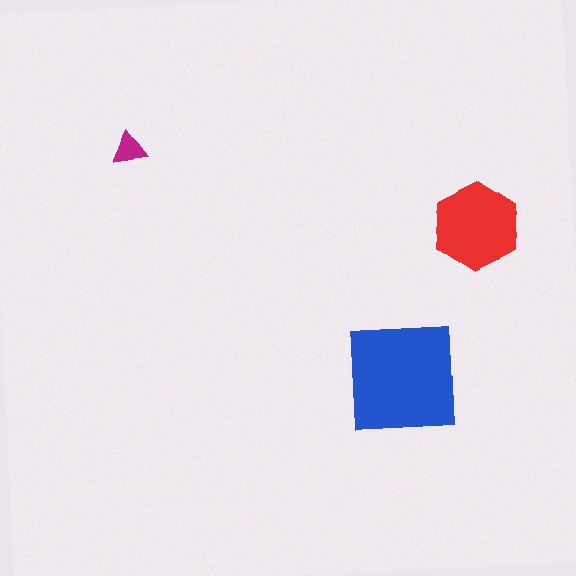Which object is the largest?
The blue square.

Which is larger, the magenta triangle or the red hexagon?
The red hexagon.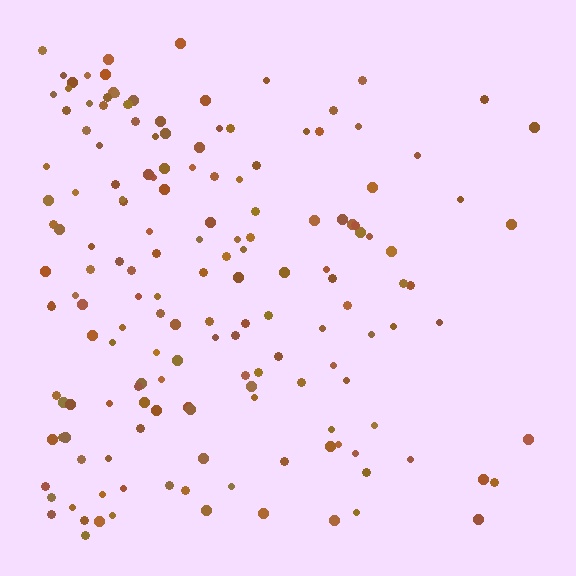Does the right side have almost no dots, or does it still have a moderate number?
Still a moderate number, just noticeably fewer than the left.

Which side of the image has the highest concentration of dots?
The left.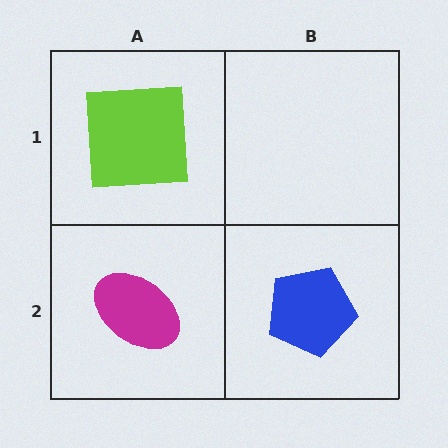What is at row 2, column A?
A magenta ellipse.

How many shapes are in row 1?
1 shape.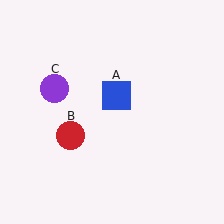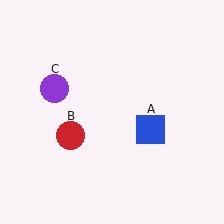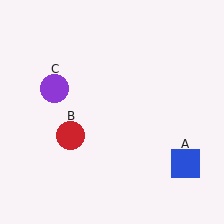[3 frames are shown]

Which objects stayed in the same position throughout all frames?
Red circle (object B) and purple circle (object C) remained stationary.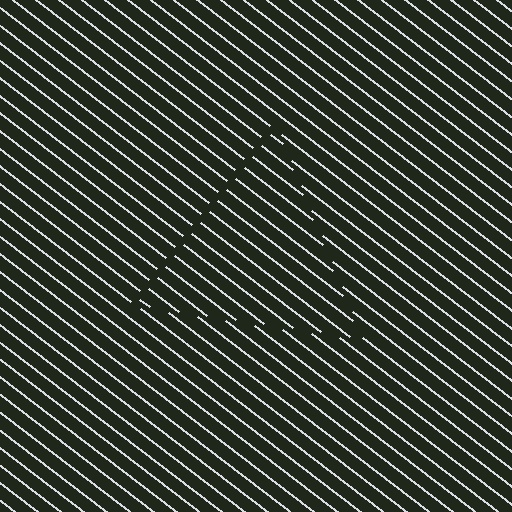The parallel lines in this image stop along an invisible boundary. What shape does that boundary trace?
An illusory triangle. The interior of the shape contains the same grating, shifted by half a period — the contour is defined by the phase discontinuity where line-ends from the inner and outer gratings abut.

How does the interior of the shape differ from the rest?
The interior of the shape contains the same grating, shifted by half a period — the contour is defined by the phase discontinuity where line-ends from the inner and outer gratings abut.